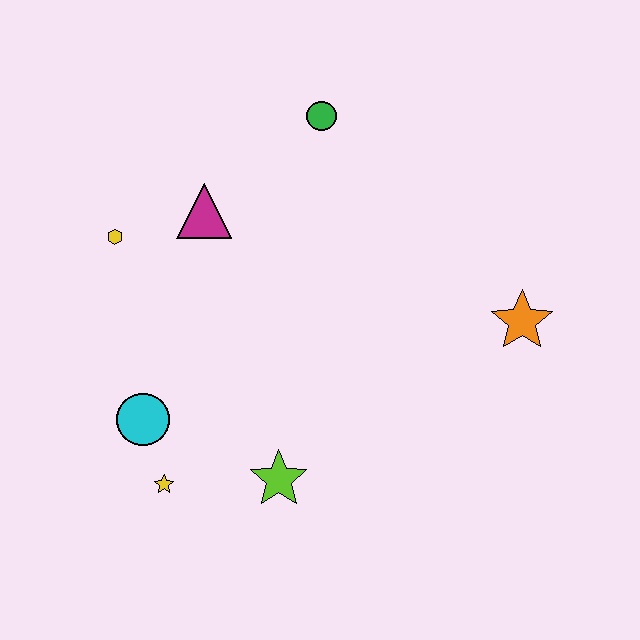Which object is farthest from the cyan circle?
The orange star is farthest from the cyan circle.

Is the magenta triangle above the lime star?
Yes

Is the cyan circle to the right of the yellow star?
No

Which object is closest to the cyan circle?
The yellow star is closest to the cyan circle.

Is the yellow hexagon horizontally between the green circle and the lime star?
No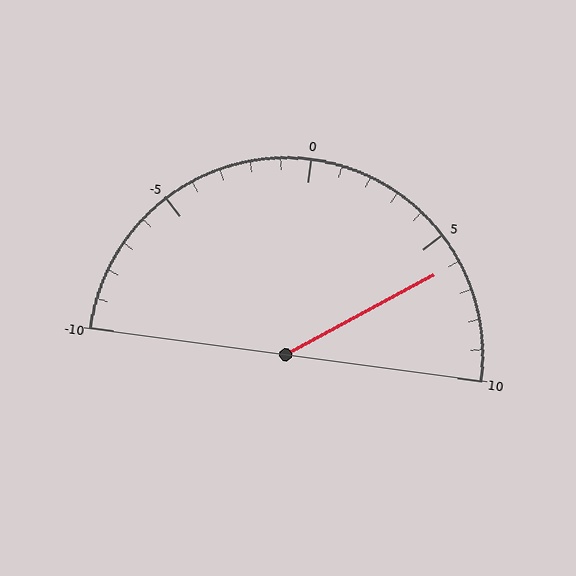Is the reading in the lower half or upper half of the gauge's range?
The reading is in the upper half of the range (-10 to 10).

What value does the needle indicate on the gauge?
The needle indicates approximately 6.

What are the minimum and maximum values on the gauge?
The gauge ranges from -10 to 10.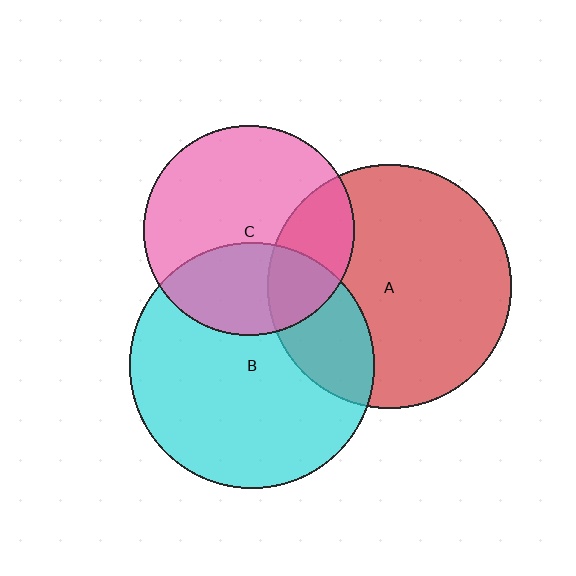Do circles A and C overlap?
Yes.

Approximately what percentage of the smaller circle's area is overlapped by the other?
Approximately 25%.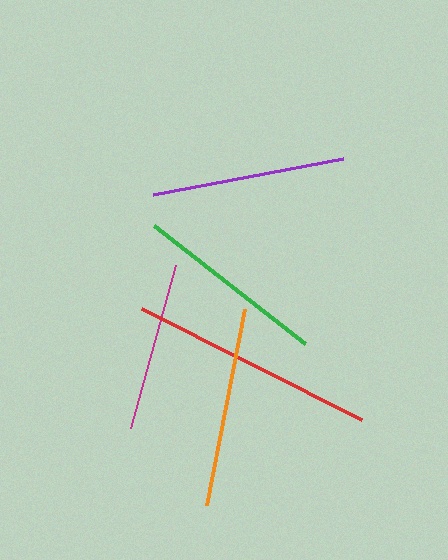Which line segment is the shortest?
The magenta line is the shortest at approximately 169 pixels.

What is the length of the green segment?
The green segment is approximately 192 pixels long.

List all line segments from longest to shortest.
From longest to shortest: red, orange, purple, green, magenta.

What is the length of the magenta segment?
The magenta segment is approximately 169 pixels long.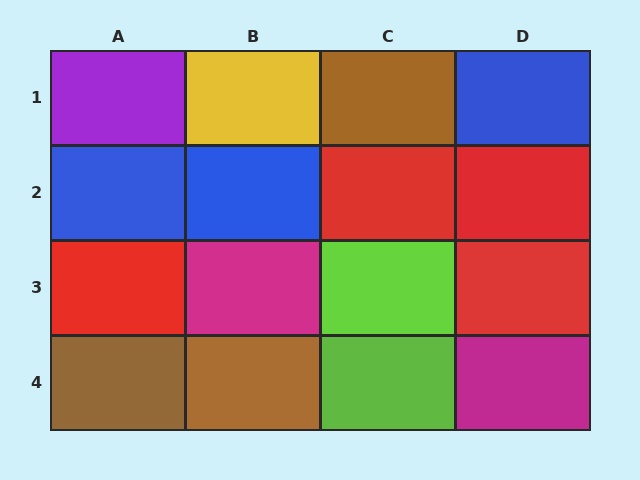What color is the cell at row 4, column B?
Brown.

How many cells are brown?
3 cells are brown.